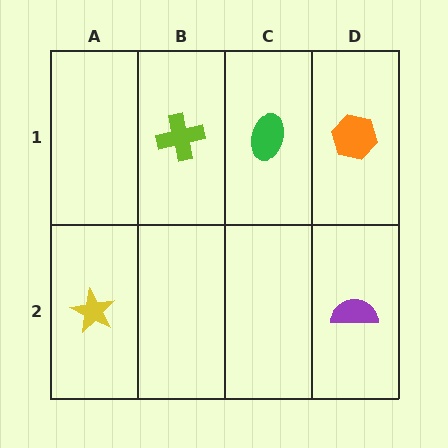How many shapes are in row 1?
3 shapes.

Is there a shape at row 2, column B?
No, that cell is empty.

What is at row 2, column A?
A yellow star.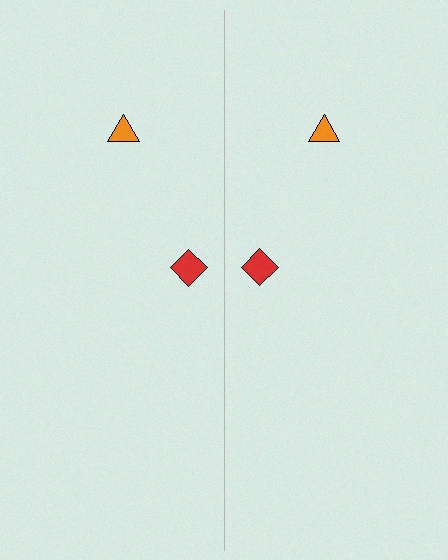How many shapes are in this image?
There are 4 shapes in this image.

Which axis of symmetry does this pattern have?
The pattern has a vertical axis of symmetry running through the center of the image.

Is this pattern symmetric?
Yes, this pattern has bilateral (reflection) symmetry.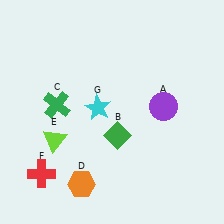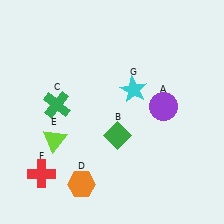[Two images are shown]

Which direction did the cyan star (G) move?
The cyan star (G) moved right.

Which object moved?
The cyan star (G) moved right.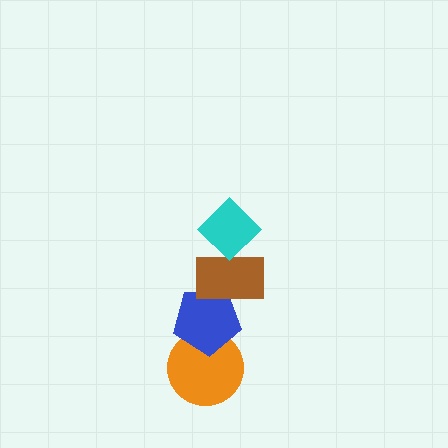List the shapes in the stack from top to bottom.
From top to bottom: the cyan diamond, the brown rectangle, the blue pentagon, the orange circle.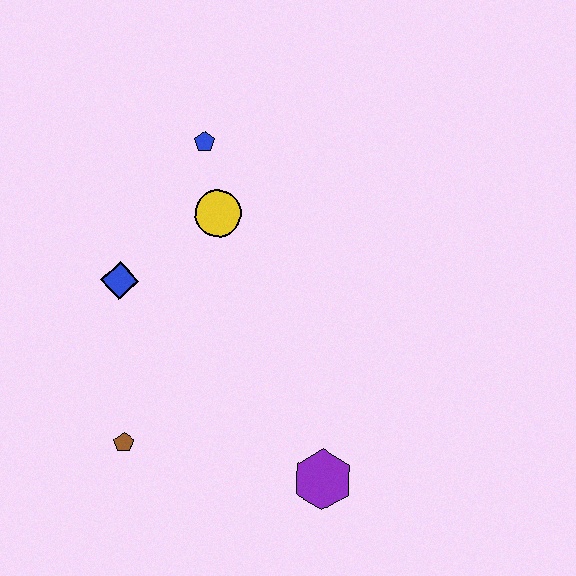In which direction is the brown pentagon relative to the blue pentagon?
The brown pentagon is below the blue pentagon.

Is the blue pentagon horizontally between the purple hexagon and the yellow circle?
No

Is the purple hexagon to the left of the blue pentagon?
No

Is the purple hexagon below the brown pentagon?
Yes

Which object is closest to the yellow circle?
The blue pentagon is closest to the yellow circle.